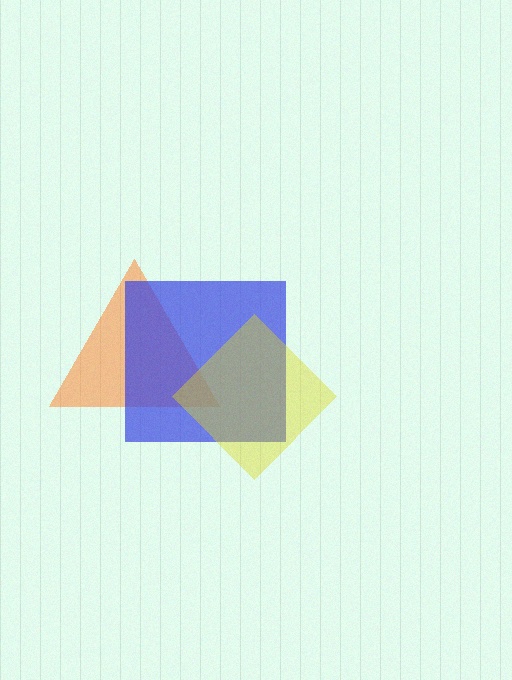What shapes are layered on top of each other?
The layered shapes are: an orange triangle, a blue square, a yellow diamond.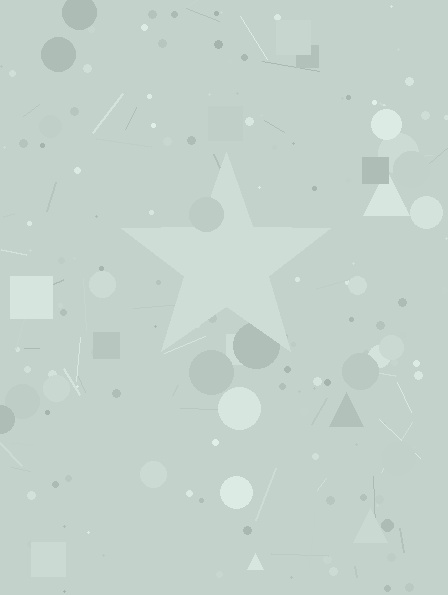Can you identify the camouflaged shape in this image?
The camouflaged shape is a star.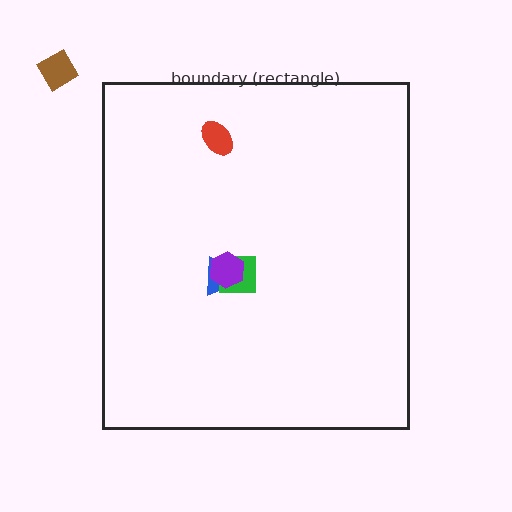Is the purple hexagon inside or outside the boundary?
Inside.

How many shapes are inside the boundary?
4 inside, 1 outside.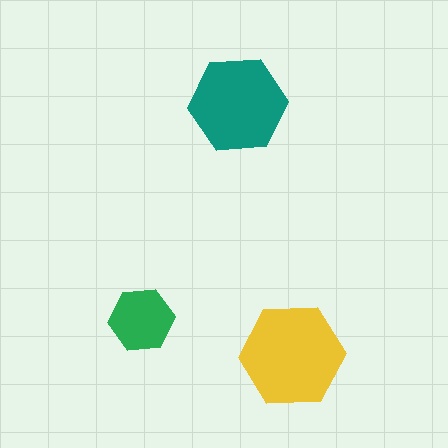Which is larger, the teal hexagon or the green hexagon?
The teal one.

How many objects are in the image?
There are 3 objects in the image.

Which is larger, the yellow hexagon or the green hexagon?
The yellow one.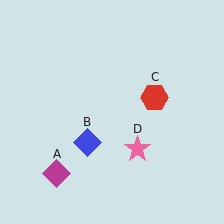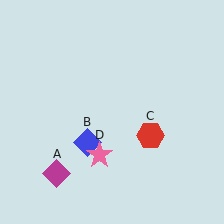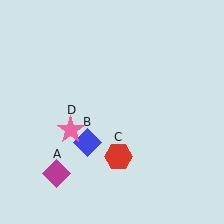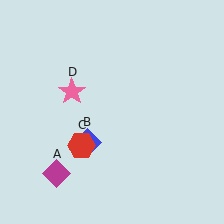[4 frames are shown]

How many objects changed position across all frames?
2 objects changed position: red hexagon (object C), pink star (object D).